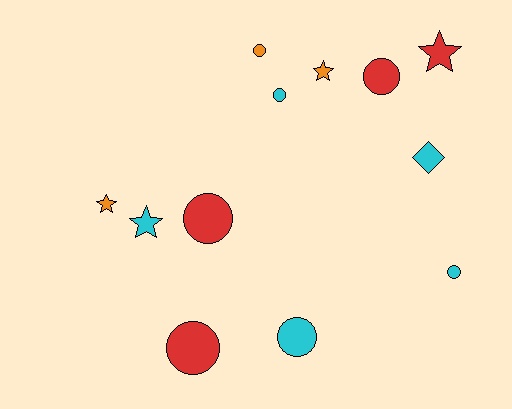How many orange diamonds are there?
There are no orange diamonds.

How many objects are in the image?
There are 12 objects.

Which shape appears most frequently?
Circle, with 7 objects.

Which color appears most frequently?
Cyan, with 5 objects.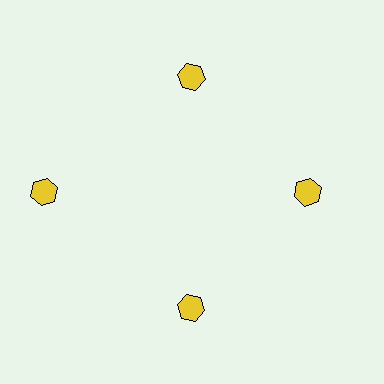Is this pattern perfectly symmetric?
No. The 4 yellow hexagons are arranged in a ring, but one element near the 9 o'clock position is pushed outward from the center, breaking the 4-fold rotational symmetry.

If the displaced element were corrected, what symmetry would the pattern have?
It would have 4-fold rotational symmetry — the pattern would map onto itself every 90 degrees.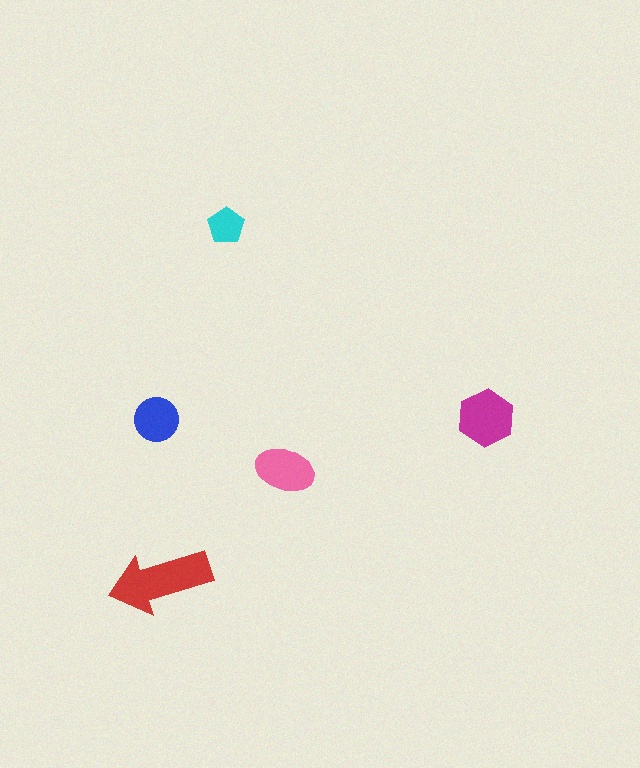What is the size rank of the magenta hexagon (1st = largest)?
2nd.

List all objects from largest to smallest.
The red arrow, the magenta hexagon, the pink ellipse, the blue circle, the cyan pentagon.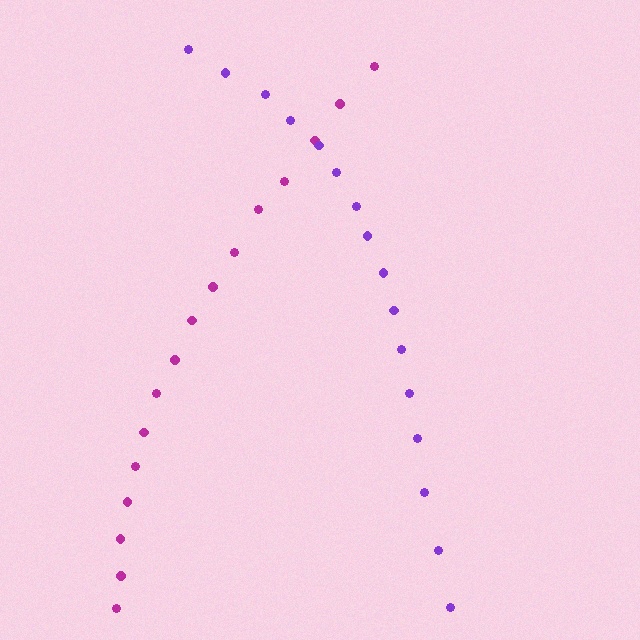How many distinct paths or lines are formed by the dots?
There are 2 distinct paths.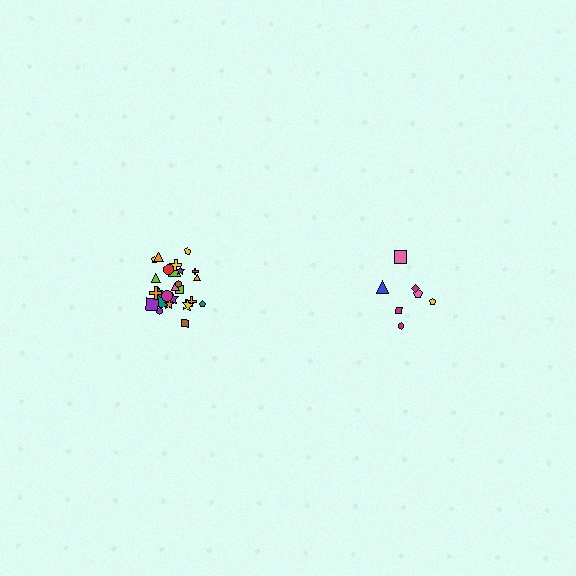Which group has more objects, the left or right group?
The left group.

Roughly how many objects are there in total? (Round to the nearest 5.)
Roughly 30 objects in total.